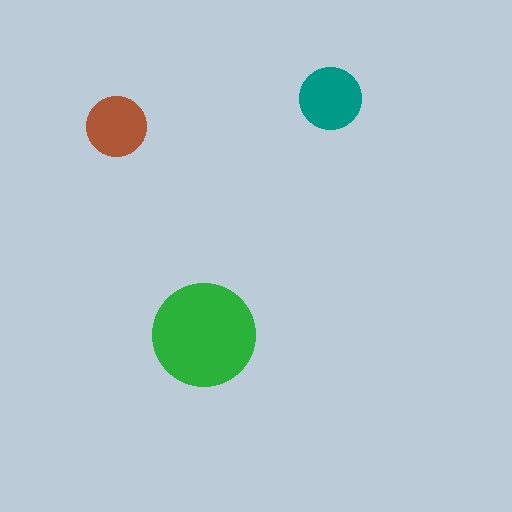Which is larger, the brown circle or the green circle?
The green one.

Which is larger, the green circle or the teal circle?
The green one.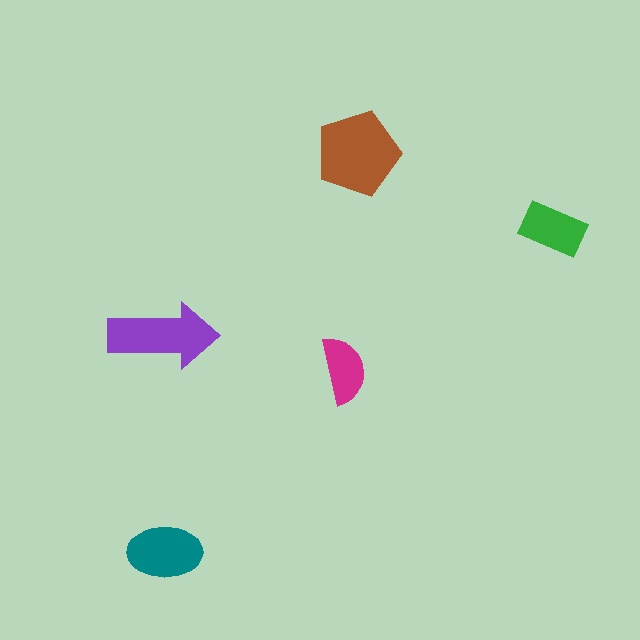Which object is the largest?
The brown pentagon.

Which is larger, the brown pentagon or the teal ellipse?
The brown pentagon.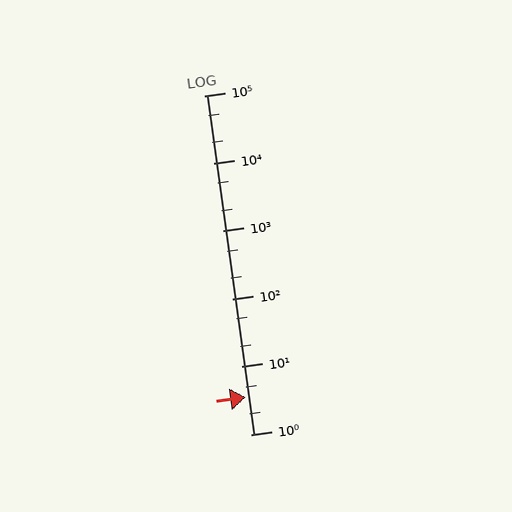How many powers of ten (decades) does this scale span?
The scale spans 5 decades, from 1 to 100000.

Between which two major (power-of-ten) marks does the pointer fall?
The pointer is between 1 and 10.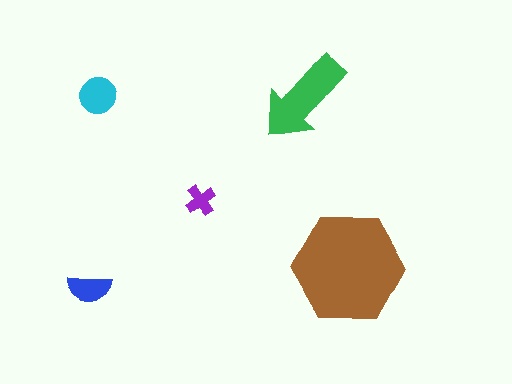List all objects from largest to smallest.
The brown hexagon, the green arrow, the cyan circle, the blue semicircle, the purple cross.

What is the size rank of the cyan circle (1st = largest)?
3rd.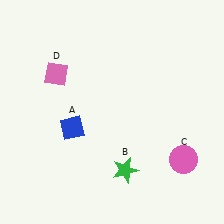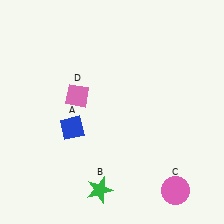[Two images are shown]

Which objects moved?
The objects that moved are: the green star (B), the pink circle (C), the pink diamond (D).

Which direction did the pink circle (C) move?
The pink circle (C) moved down.